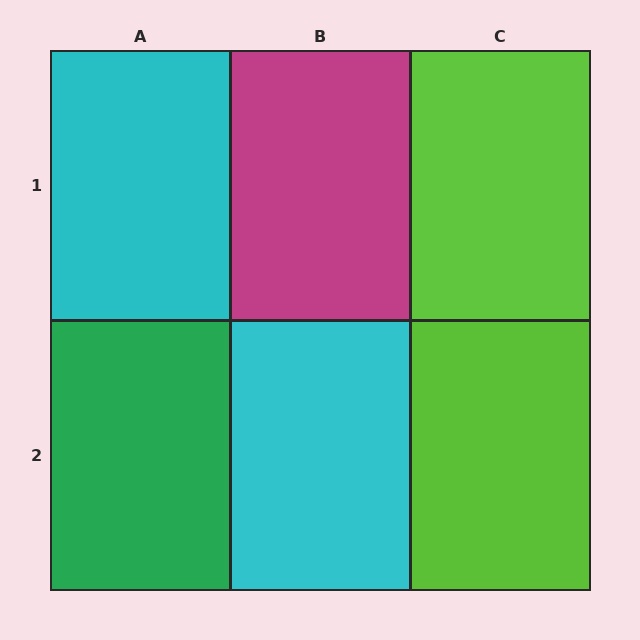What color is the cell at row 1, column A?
Cyan.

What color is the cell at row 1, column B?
Magenta.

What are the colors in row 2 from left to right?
Green, cyan, lime.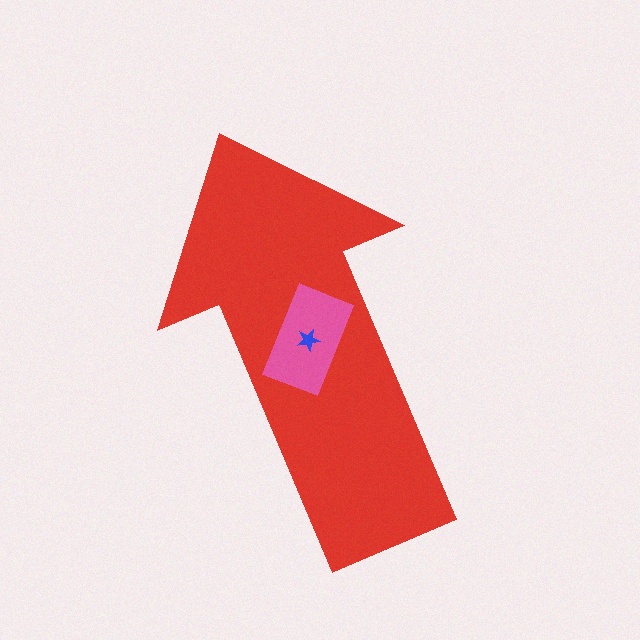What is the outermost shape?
The red arrow.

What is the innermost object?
The blue star.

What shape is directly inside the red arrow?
The pink rectangle.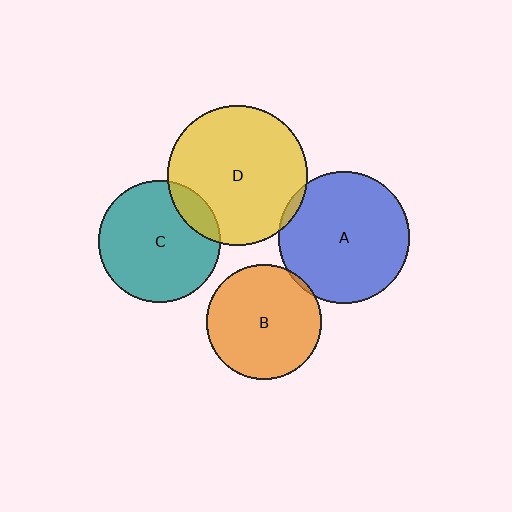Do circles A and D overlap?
Yes.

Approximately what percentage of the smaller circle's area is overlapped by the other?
Approximately 5%.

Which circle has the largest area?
Circle D (yellow).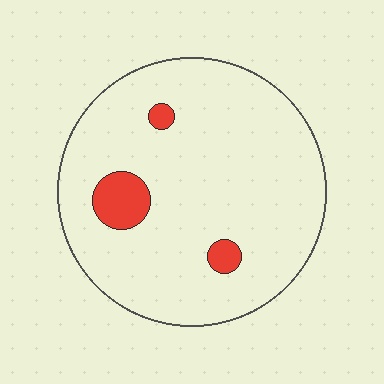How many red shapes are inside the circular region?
3.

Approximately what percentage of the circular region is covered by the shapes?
Approximately 5%.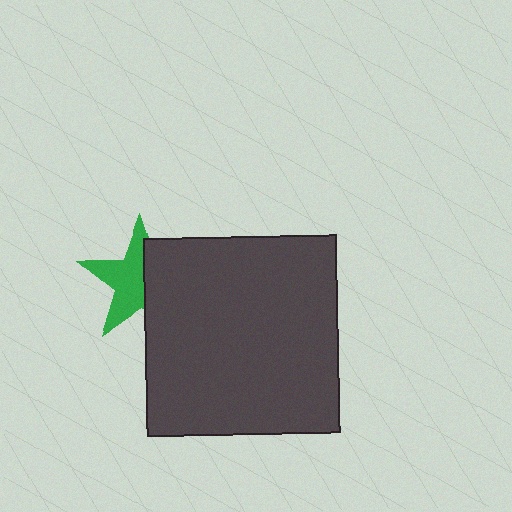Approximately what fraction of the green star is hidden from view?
Roughly 43% of the green star is hidden behind the dark gray rectangle.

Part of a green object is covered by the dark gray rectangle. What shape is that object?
It is a star.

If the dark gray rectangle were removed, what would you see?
You would see the complete green star.